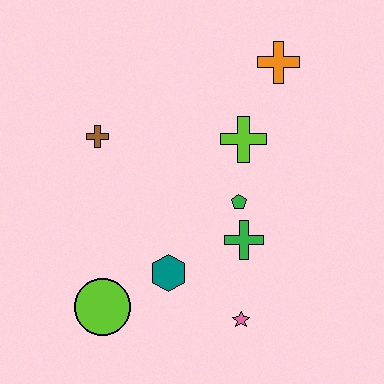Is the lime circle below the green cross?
Yes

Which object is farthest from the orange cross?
The lime circle is farthest from the orange cross.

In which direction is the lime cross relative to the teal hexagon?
The lime cross is above the teal hexagon.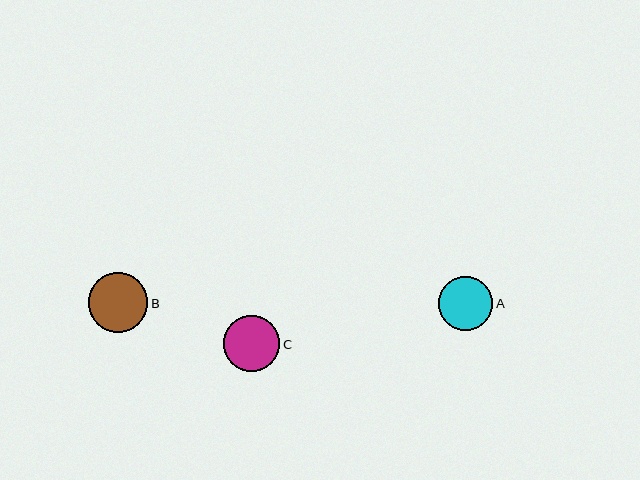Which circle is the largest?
Circle B is the largest with a size of approximately 59 pixels.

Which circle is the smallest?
Circle A is the smallest with a size of approximately 54 pixels.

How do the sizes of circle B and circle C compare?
Circle B and circle C are approximately the same size.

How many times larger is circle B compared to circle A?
Circle B is approximately 1.1 times the size of circle A.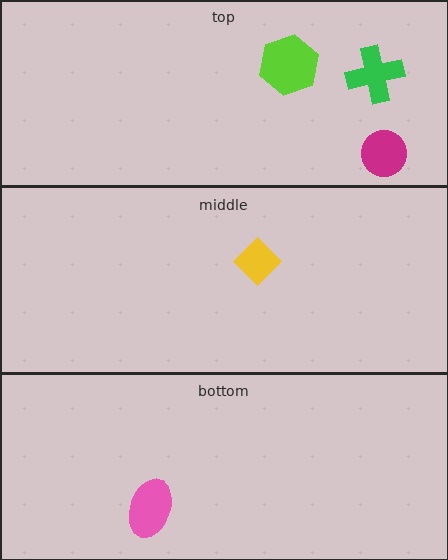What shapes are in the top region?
The green cross, the magenta circle, the lime hexagon.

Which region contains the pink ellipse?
The bottom region.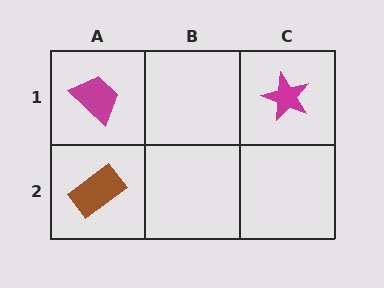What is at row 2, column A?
A brown rectangle.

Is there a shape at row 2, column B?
No, that cell is empty.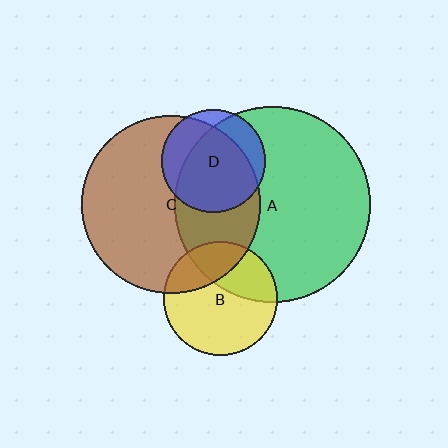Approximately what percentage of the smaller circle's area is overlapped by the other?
Approximately 35%.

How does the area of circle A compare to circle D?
Approximately 3.6 times.